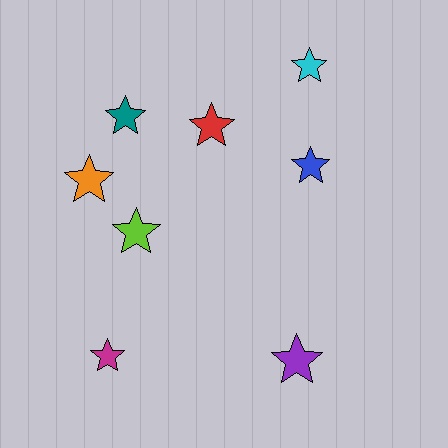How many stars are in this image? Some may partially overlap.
There are 8 stars.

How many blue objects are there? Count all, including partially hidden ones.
There is 1 blue object.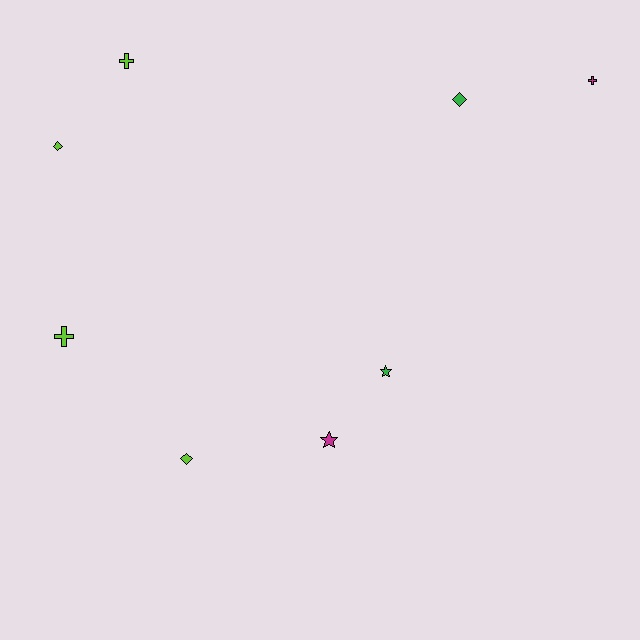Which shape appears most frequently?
Diamond, with 3 objects.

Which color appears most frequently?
Lime, with 4 objects.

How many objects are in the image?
There are 8 objects.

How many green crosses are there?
There are no green crosses.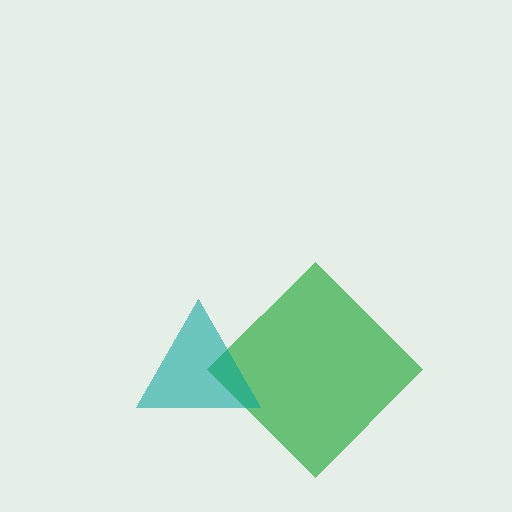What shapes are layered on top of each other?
The layered shapes are: a green diamond, a teal triangle.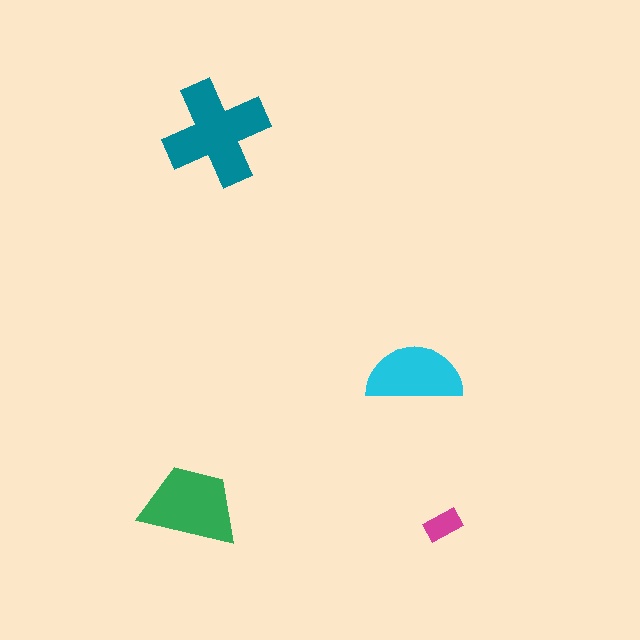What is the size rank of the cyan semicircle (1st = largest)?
3rd.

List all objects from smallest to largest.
The magenta rectangle, the cyan semicircle, the green trapezoid, the teal cross.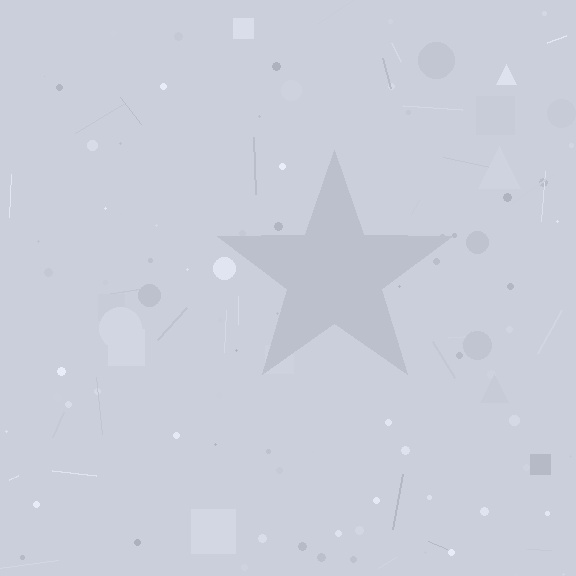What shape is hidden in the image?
A star is hidden in the image.